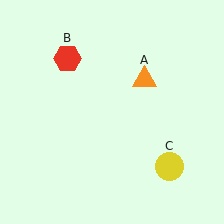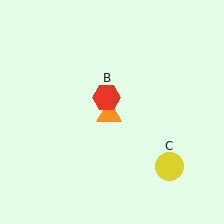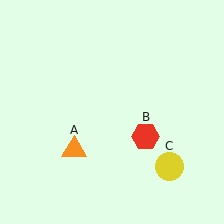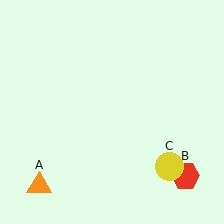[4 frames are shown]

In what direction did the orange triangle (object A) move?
The orange triangle (object A) moved down and to the left.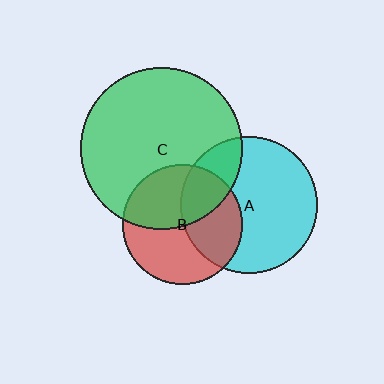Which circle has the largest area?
Circle C (green).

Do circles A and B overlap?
Yes.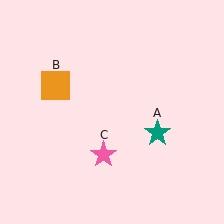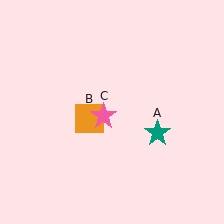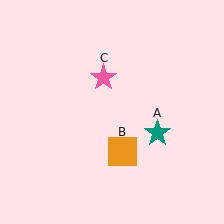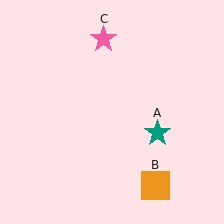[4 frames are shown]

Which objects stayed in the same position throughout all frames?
Teal star (object A) remained stationary.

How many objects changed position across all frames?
2 objects changed position: orange square (object B), pink star (object C).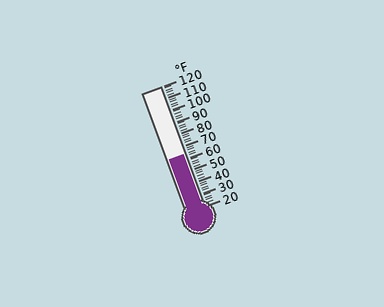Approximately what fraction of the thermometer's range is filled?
The thermometer is filled to approximately 45% of its range.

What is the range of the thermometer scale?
The thermometer scale ranges from 20°F to 120°F.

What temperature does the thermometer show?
The thermometer shows approximately 64°F.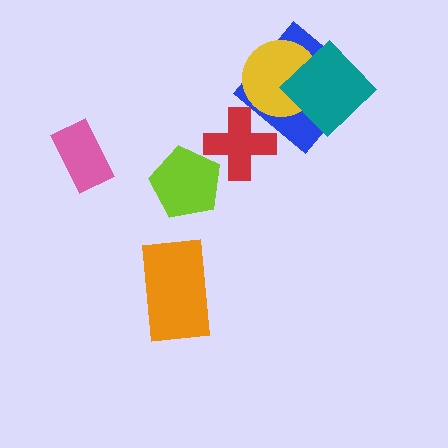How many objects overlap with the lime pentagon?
0 objects overlap with the lime pentagon.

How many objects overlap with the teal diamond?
2 objects overlap with the teal diamond.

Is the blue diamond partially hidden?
Yes, it is partially covered by another shape.